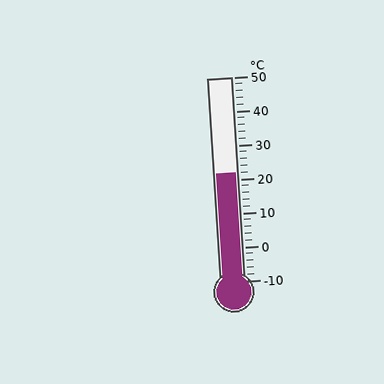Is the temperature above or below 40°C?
The temperature is below 40°C.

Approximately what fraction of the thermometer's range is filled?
The thermometer is filled to approximately 55% of its range.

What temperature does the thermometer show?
The thermometer shows approximately 22°C.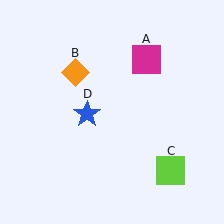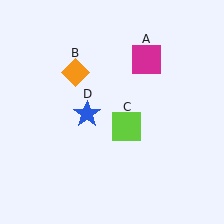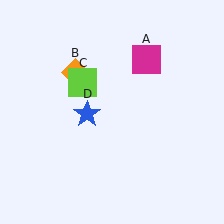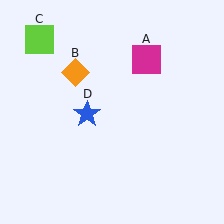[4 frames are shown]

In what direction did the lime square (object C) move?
The lime square (object C) moved up and to the left.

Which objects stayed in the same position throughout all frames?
Magenta square (object A) and orange diamond (object B) and blue star (object D) remained stationary.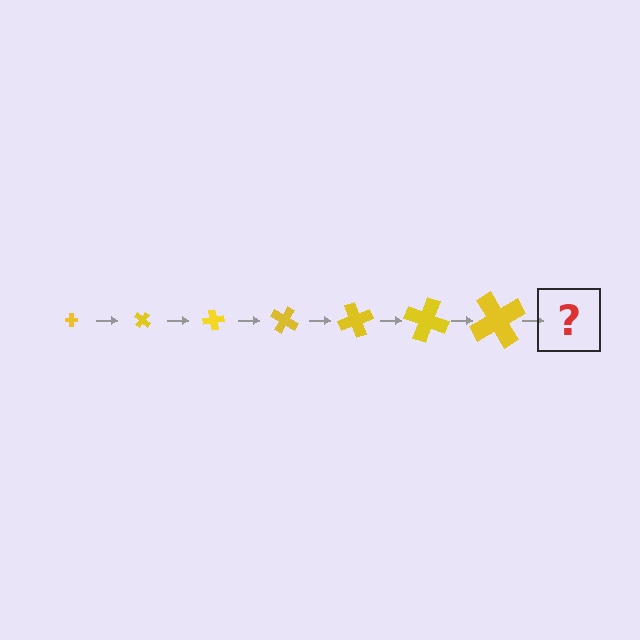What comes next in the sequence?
The next element should be a cross, larger than the previous one and rotated 280 degrees from the start.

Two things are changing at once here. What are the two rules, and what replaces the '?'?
The two rules are that the cross grows larger each step and it rotates 40 degrees each step. The '?' should be a cross, larger than the previous one and rotated 280 degrees from the start.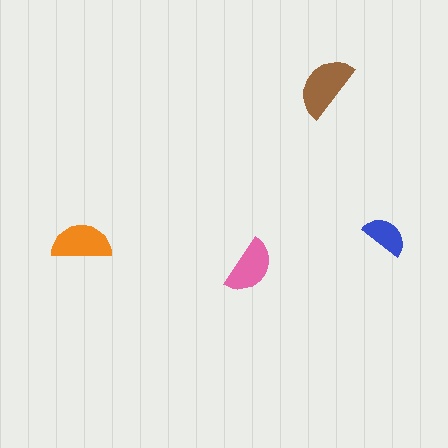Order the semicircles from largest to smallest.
the brown one, the orange one, the pink one, the blue one.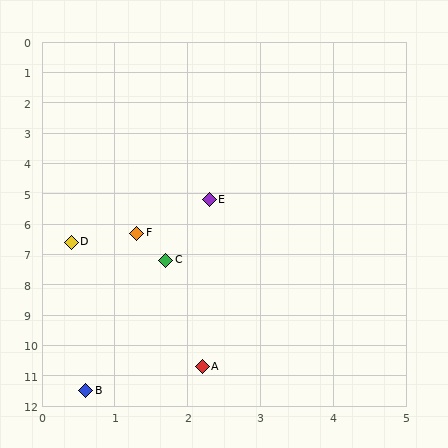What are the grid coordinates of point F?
Point F is at approximately (1.3, 6.3).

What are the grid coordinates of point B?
Point B is at approximately (0.6, 11.5).